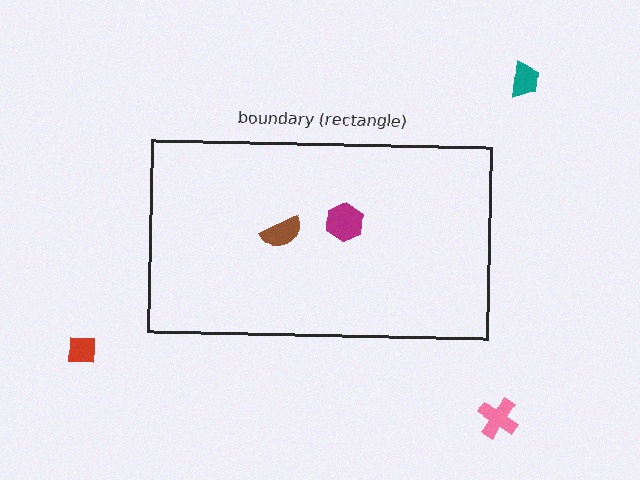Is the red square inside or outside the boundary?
Outside.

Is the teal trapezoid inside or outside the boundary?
Outside.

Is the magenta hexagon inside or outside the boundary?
Inside.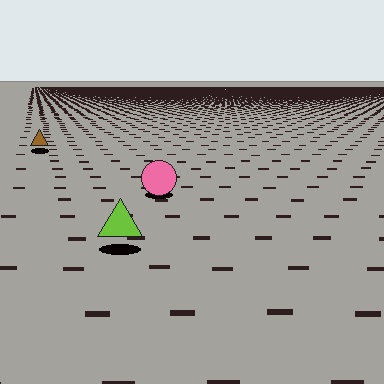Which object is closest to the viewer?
The lime triangle is closest. The texture marks near it are larger and more spread out.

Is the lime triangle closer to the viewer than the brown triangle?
Yes. The lime triangle is closer — you can tell from the texture gradient: the ground texture is coarser near it.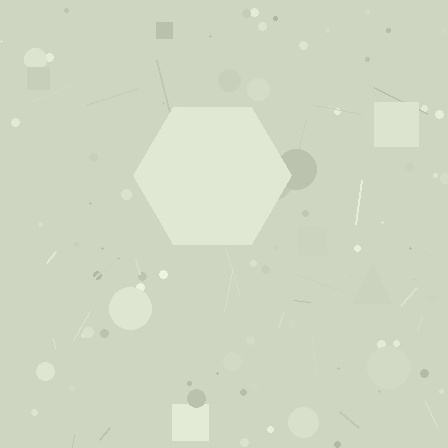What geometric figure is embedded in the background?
A hexagon is embedded in the background.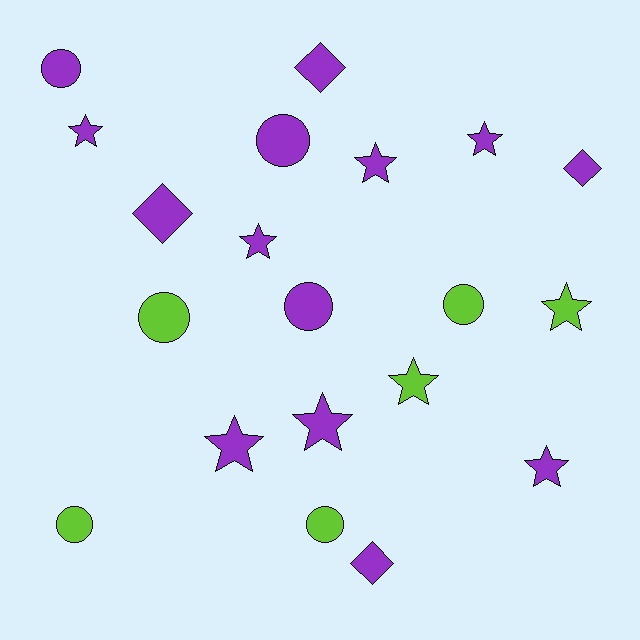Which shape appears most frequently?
Star, with 9 objects.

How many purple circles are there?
There are 3 purple circles.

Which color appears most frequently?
Purple, with 14 objects.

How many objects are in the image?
There are 20 objects.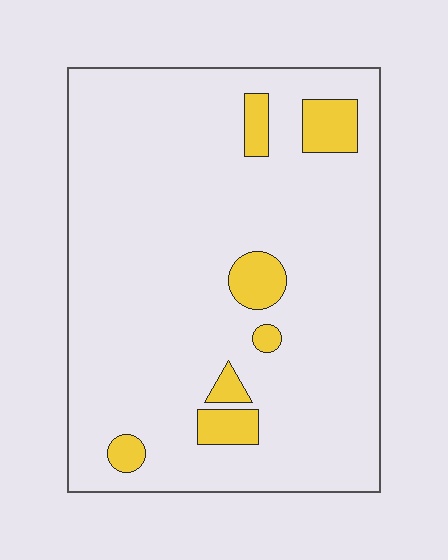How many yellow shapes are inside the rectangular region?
7.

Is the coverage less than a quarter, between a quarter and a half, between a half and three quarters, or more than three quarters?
Less than a quarter.